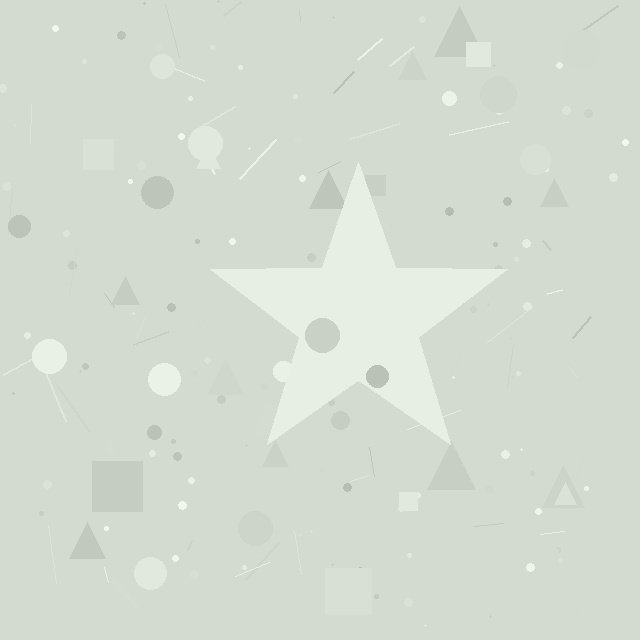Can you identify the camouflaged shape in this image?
The camouflaged shape is a star.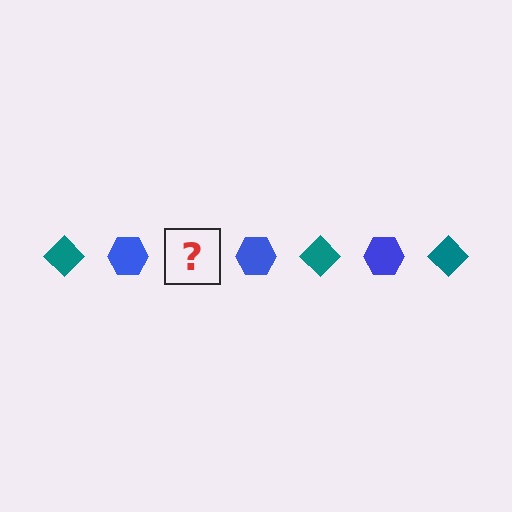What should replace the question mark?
The question mark should be replaced with a teal diamond.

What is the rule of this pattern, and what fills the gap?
The rule is that the pattern alternates between teal diamond and blue hexagon. The gap should be filled with a teal diamond.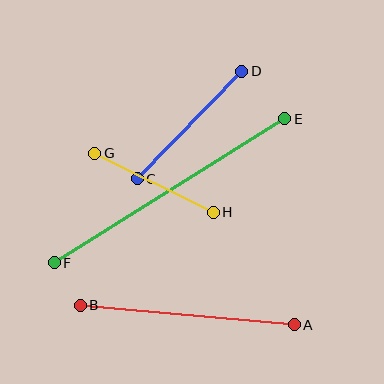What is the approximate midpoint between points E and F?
The midpoint is at approximately (169, 191) pixels.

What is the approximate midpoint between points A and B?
The midpoint is at approximately (187, 315) pixels.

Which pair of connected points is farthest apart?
Points E and F are farthest apart.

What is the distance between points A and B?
The distance is approximately 214 pixels.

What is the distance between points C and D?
The distance is approximately 150 pixels.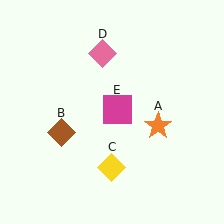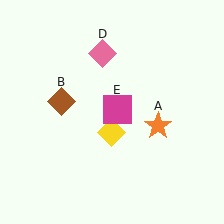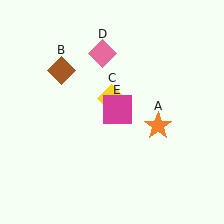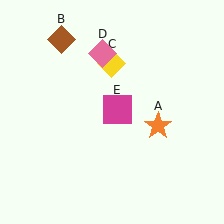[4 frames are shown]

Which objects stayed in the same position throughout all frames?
Orange star (object A) and pink diamond (object D) and magenta square (object E) remained stationary.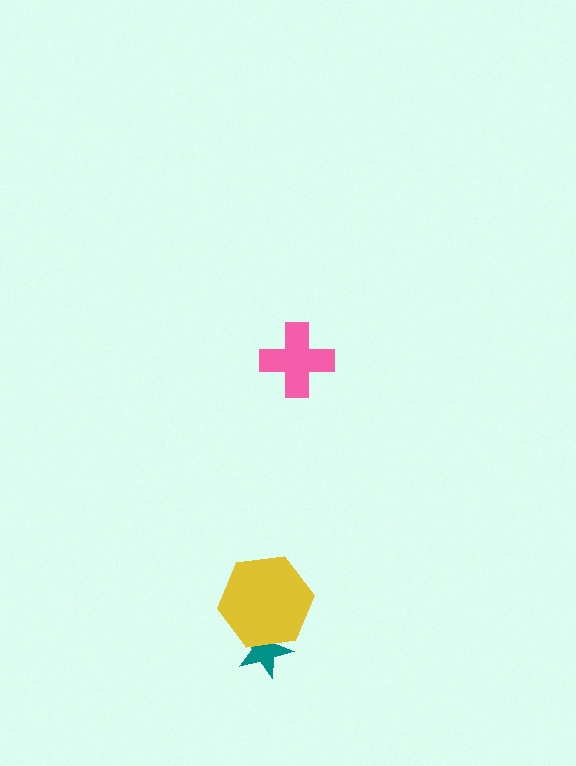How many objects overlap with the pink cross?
0 objects overlap with the pink cross.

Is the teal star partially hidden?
Yes, it is partially covered by another shape.